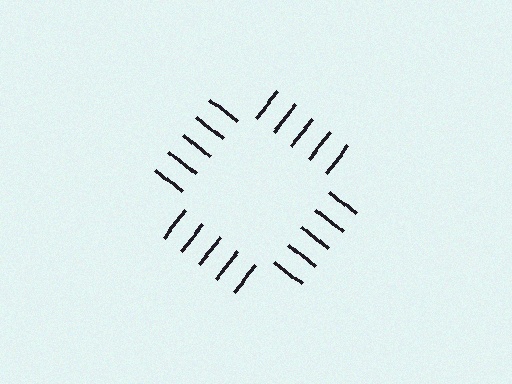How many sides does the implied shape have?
4 sides — the line-ends trace a square.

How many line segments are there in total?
20 — 5 along each of the 4 edges.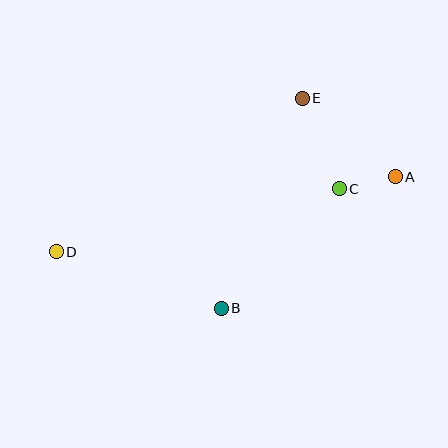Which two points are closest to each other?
Points A and C are closest to each other.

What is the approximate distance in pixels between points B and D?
The distance between B and D is approximately 174 pixels.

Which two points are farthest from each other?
Points A and D are farthest from each other.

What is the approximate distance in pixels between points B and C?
The distance between B and C is approximately 168 pixels.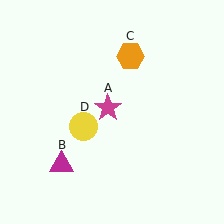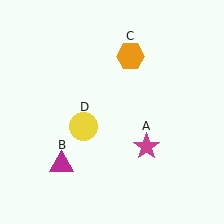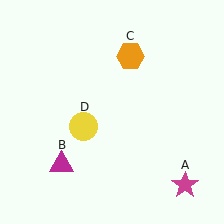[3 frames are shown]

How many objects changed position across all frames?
1 object changed position: magenta star (object A).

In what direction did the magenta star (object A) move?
The magenta star (object A) moved down and to the right.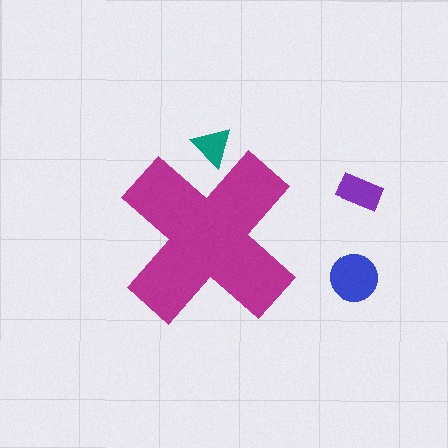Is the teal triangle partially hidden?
Yes, the teal triangle is partially hidden behind the magenta cross.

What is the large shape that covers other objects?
A magenta cross.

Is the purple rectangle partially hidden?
No, the purple rectangle is fully visible.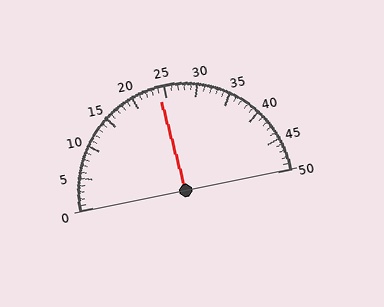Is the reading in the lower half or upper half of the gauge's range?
The reading is in the lower half of the range (0 to 50).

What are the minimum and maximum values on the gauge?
The gauge ranges from 0 to 50.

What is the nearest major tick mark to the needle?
The nearest major tick mark is 25.